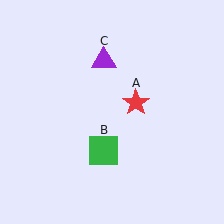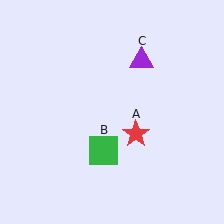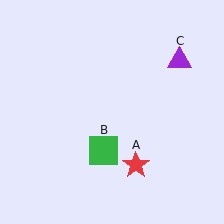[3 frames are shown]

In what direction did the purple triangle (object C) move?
The purple triangle (object C) moved right.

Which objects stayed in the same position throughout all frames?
Green square (object B) remained stationary.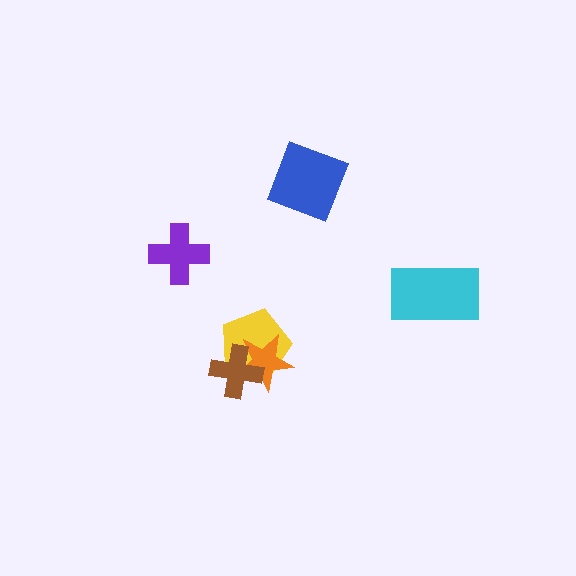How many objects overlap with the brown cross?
2 objects overlap with the brown cross.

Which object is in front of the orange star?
The brown cross is in front of the orange star.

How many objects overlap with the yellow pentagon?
2 objects overlap with the yellow pentagon.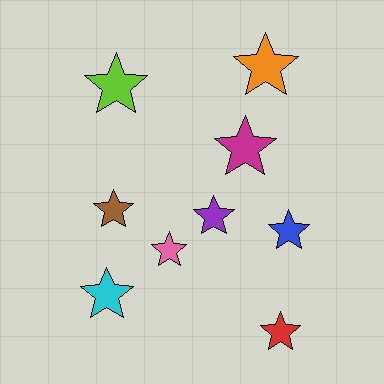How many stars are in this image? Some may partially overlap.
There are 9 stars.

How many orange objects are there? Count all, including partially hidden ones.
There is 1 orange object.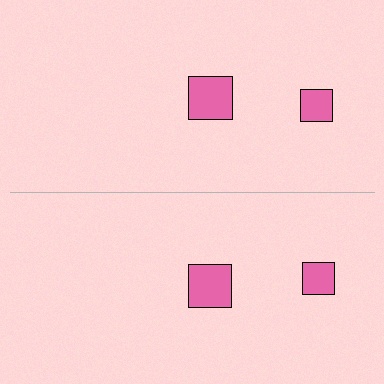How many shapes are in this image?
There are 4 shapes in this image.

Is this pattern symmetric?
Yes, this pattern has bilateral (reflection) symmetry.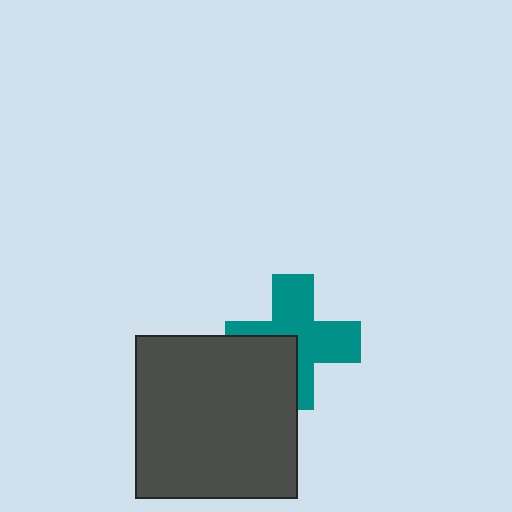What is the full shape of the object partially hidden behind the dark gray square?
The partially hidden object is a teal cross.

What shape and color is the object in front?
The object in front is a dark gray square.